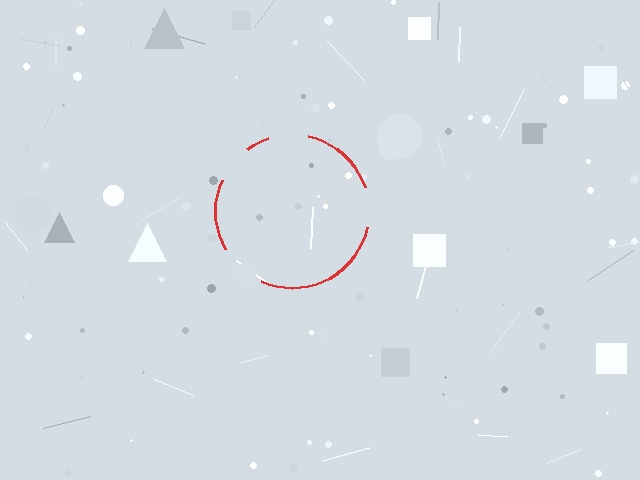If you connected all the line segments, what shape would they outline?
They would outline a circle.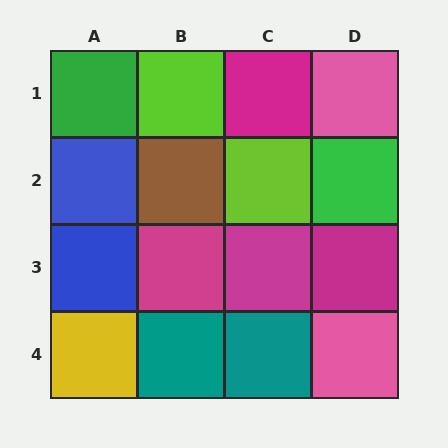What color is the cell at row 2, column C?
Lime.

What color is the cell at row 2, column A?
Blue.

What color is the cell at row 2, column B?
Brown.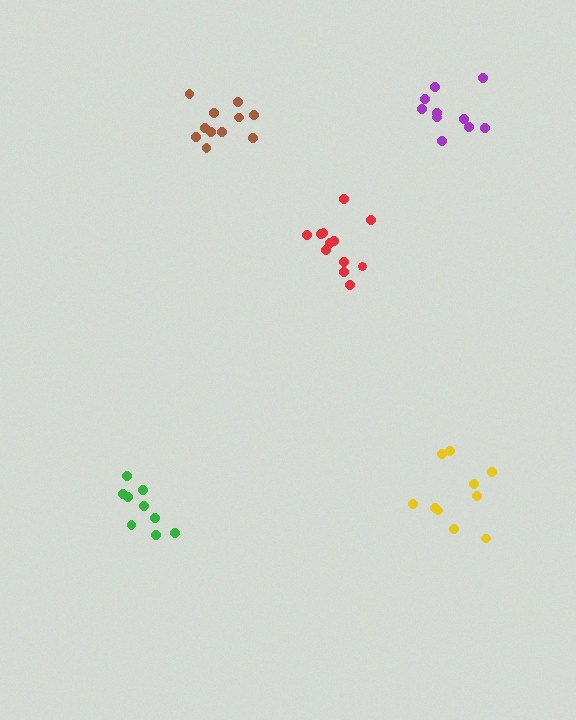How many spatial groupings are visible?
There are 5 spatial groupings.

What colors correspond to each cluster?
The clusters are colored: yellow, red, green, purple, brown.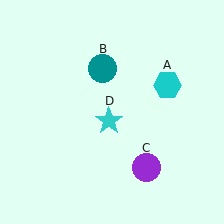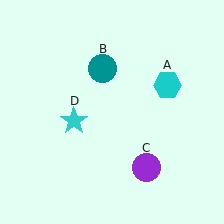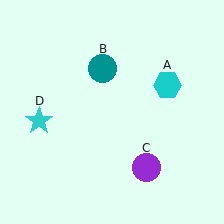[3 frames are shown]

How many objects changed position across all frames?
1 object changed position: cyan star (object D).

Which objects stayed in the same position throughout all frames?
Cyan hexagon (object A) and teal circle (object B) and purple circle (object C) remained stationary.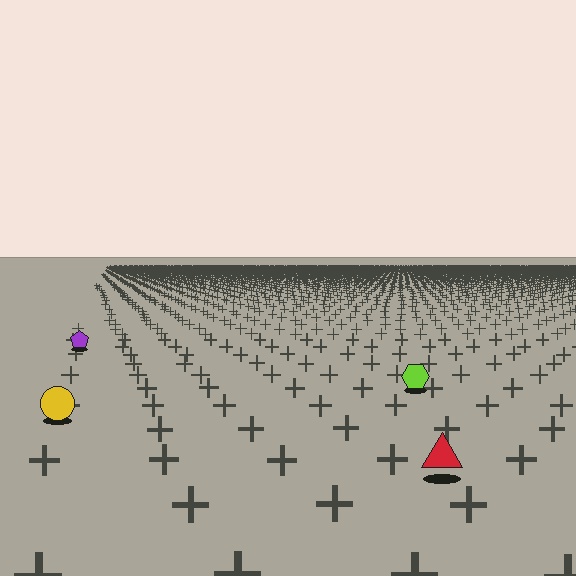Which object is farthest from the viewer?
The purple pentagon is farthest from the viewer. It appears smaller and the ground texture around it is denser.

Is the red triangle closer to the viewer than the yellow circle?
Yes. The red triangle is closer — you can tell from the texture gradient: the ground texture is coarser near it.